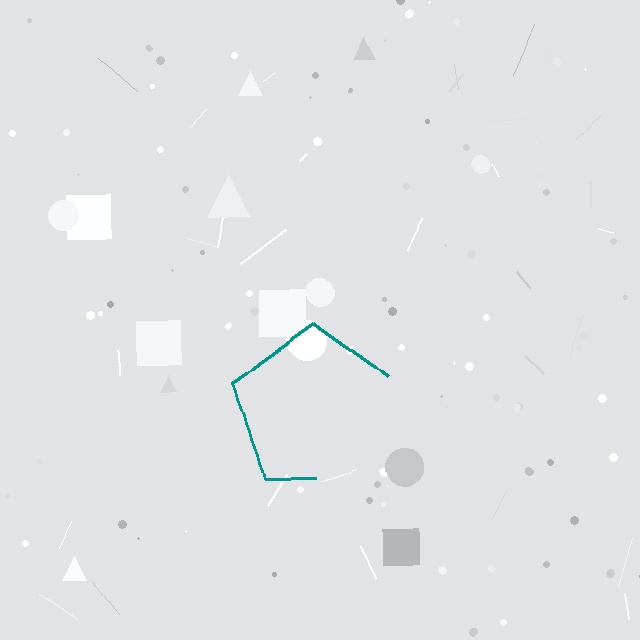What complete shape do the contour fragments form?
The contour fragments form a pentagon.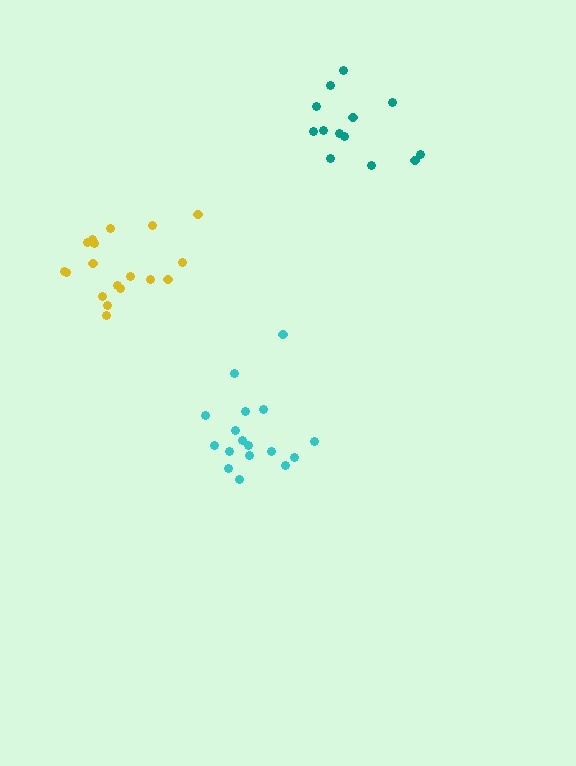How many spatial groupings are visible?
There are 3 spatial groupings.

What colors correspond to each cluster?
The clusters are colored: cyan, teal, yellow.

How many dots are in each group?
Group 1: 17 dots, Group 2: 13 dots, Group 3: 18 dots (48 total).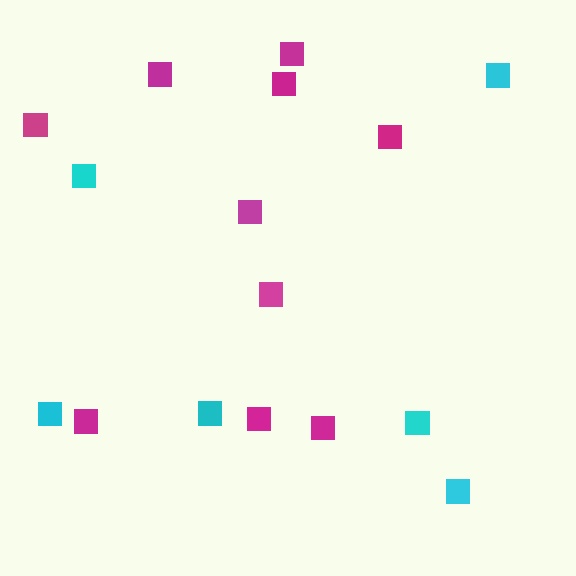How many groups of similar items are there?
There are 2 groups: one group of cyan squares (6) and one group of magenta squares (10).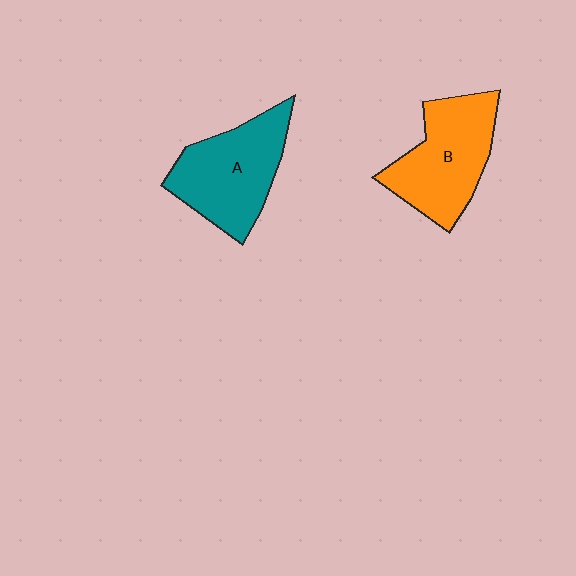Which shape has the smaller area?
Shape B (orange).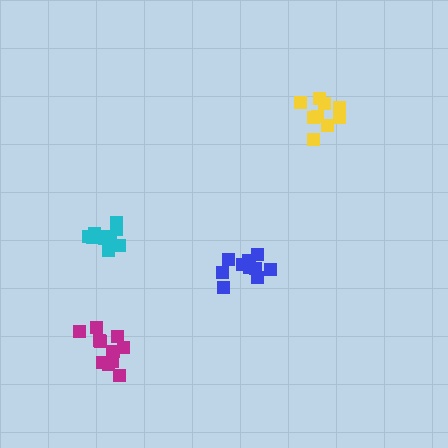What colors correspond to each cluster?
The clusters are colored: yellow, blue, cyan, magenta.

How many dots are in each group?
Group 1: 9 dots, Group 2: 10 dots, Group 3: 11 dots, Group 4: 12 dots (42 total).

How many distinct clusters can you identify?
There are 4 distinct clusters.